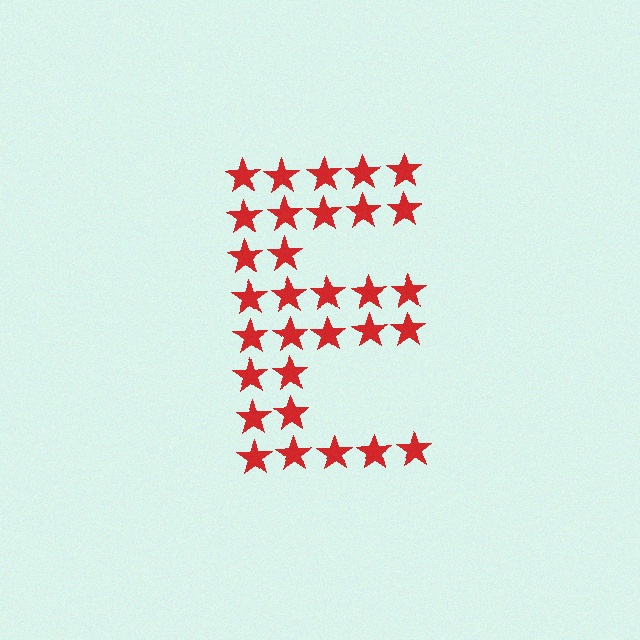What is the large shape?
The large shape is the letter E.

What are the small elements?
The small elements are stars.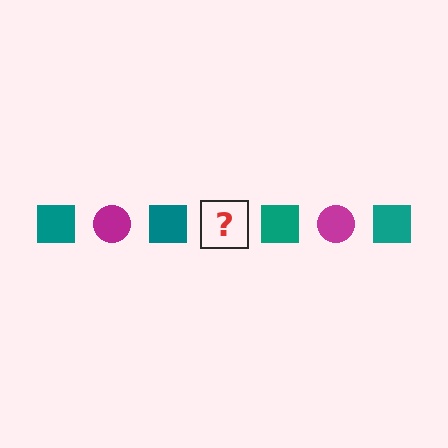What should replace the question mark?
The question mark should be replaced with a magenta circle.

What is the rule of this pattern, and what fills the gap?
The rule is that the pattern alternates between teal square and magenta circle. The gap should be filled with a magenta circle.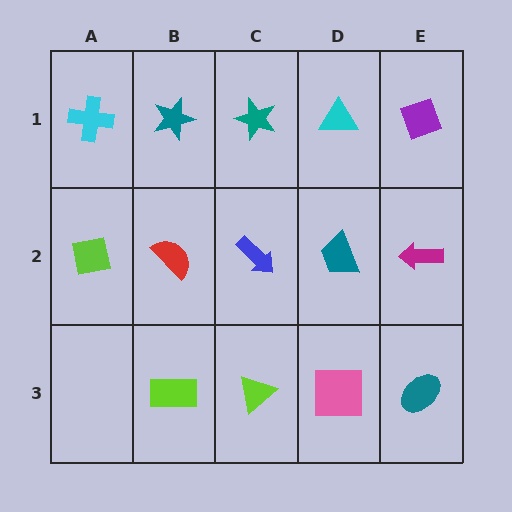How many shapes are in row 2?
5 shapes.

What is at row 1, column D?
A cyan triangle.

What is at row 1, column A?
A cyan cross.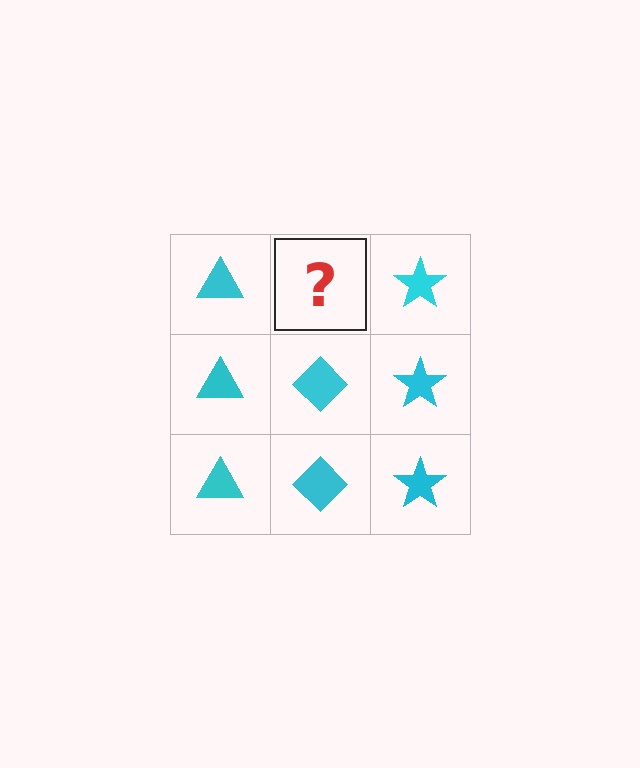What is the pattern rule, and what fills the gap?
The rule is that each column has a consistent shape. The gap should be filled with a cyan diamond.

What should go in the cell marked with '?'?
The missing cell should contain a cyan diamond.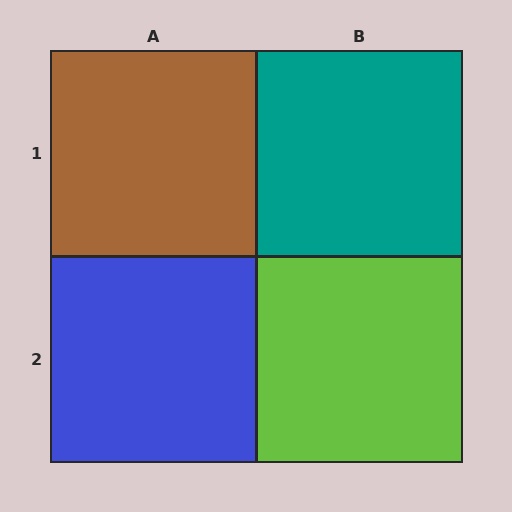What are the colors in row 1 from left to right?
Brown, teal.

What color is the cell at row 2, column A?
Blue.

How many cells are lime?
1 cell is lime.